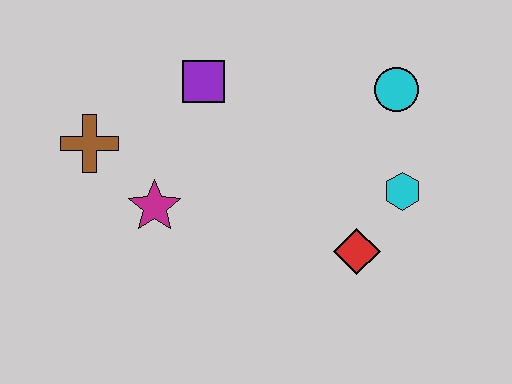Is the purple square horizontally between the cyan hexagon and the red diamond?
No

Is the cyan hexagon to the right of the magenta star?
Yes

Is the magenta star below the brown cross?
Yes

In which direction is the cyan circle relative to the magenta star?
The cyan circle is to the right of the magenta star.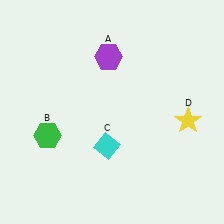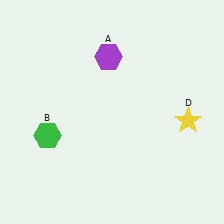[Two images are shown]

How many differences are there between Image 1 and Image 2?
There is 1 difference between the two images.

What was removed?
The cyan diamond (C) was removed in Image 2.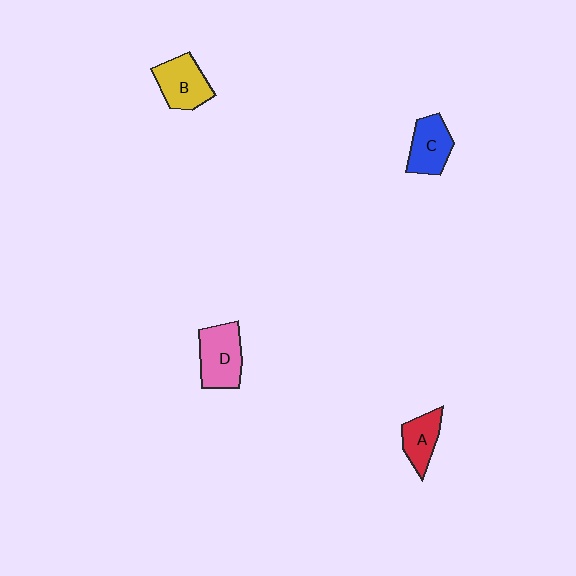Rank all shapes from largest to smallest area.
From largest to smallest: D (pink), B (yellow), C (blue), A (red).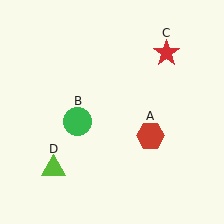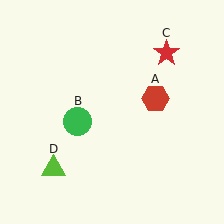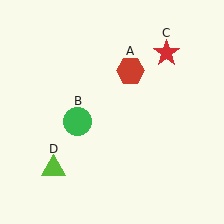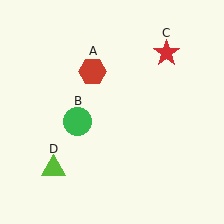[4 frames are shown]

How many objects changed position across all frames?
1 object changed position: red hexagon (object A).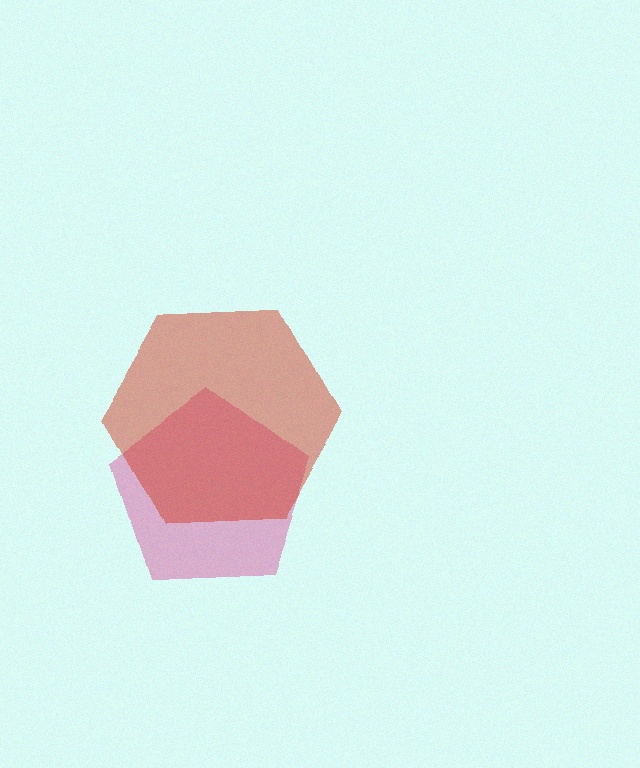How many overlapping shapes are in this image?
There are 2 overlapping shapes in the image.